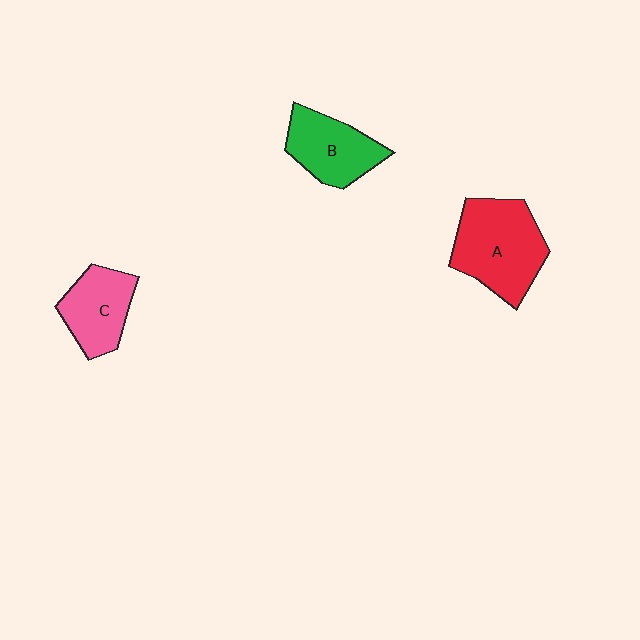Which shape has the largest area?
Shape A (red).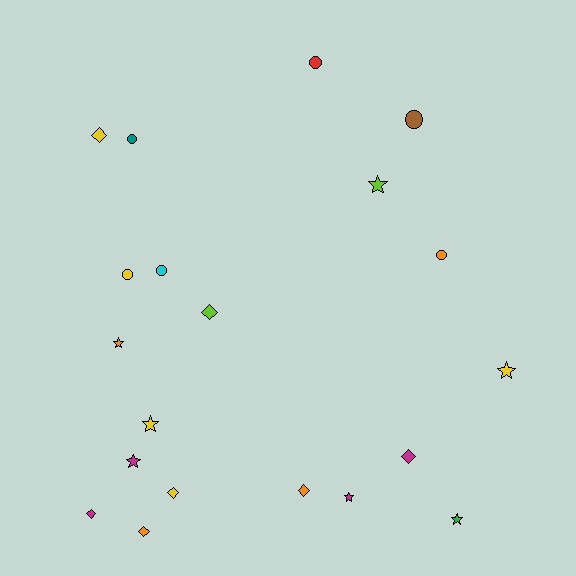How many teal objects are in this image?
There is 1 teal object.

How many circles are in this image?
There are 6 circles.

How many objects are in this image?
There are 20 objects.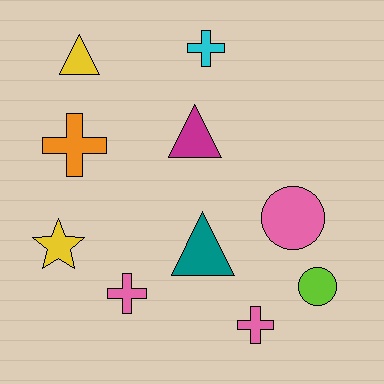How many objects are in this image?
There are 10 objects.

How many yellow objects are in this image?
There are 2 yellow objects.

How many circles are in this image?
There are 2 circles.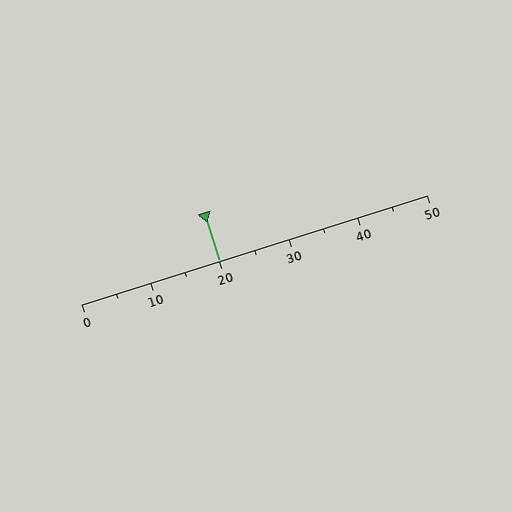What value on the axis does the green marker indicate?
The marker indicates approximately 20.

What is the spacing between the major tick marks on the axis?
The major ticks are spaced 10 apart.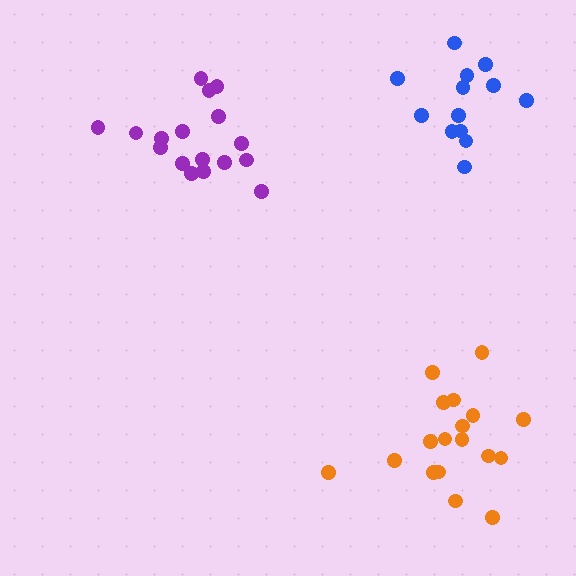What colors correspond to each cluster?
The clusters are colored: purple, blue, orange.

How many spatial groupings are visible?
There are 3 spatial groupings.